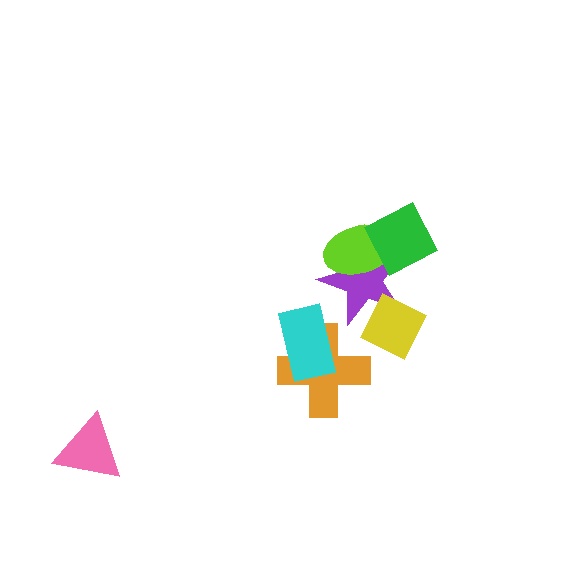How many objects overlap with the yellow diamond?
1 object overlaps with the yellow diamond.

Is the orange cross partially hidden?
Yes, it is partially covered by another shape.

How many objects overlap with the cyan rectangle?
1 object overlaps with the cyan rectangle.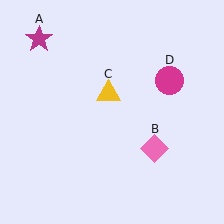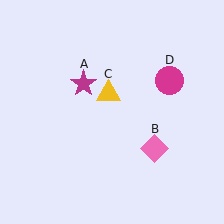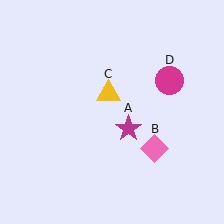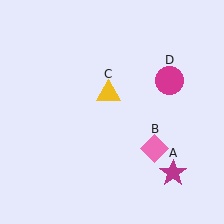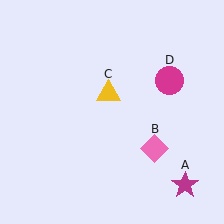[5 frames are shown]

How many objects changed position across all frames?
1 object changed position: magenta star (object A).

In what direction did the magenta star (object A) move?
The magenta star (object A) moved down and to the right.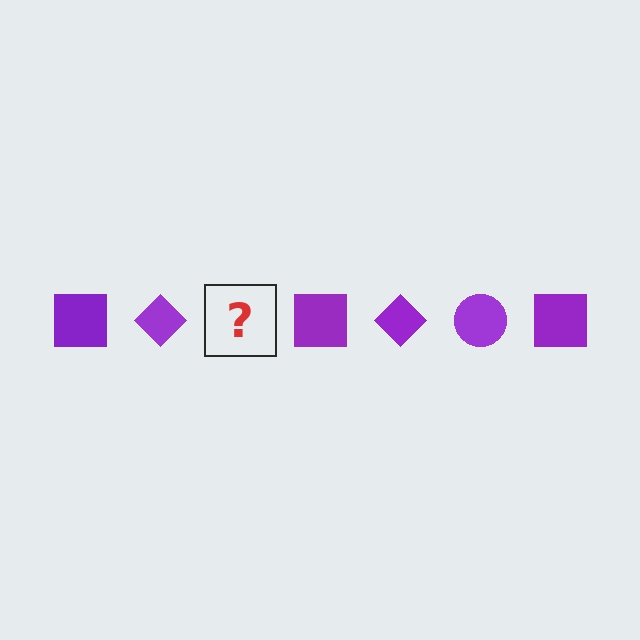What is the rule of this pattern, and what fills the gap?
The rule is that the pattern cycles through square, diamond, circle shapes in purple. The gap should be filled with a purple circle.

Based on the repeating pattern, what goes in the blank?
The blank should be a purple circle.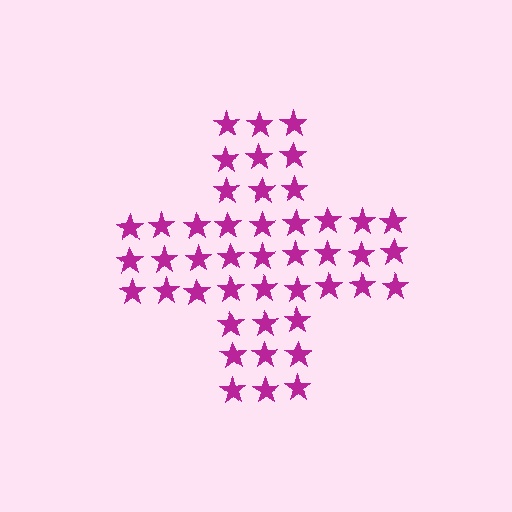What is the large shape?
The large shape is a cross.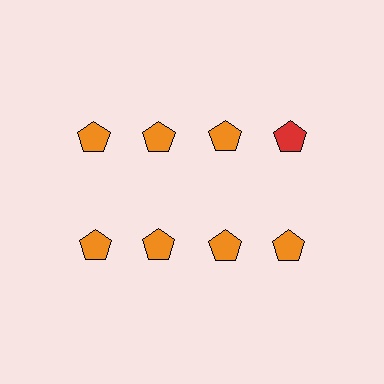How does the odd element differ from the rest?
It has a different color: red instead of orange.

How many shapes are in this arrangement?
There are 8 shapes arranged in a grid pattern.